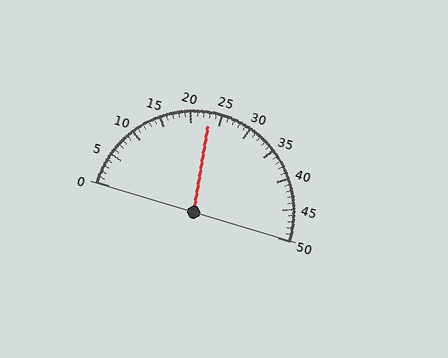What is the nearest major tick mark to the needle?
The nearest major tick mark is 25.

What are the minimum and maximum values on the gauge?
The gauge ranges from 0 to 50.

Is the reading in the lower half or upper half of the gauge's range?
The reading is in the lower half of the range (0 to 50).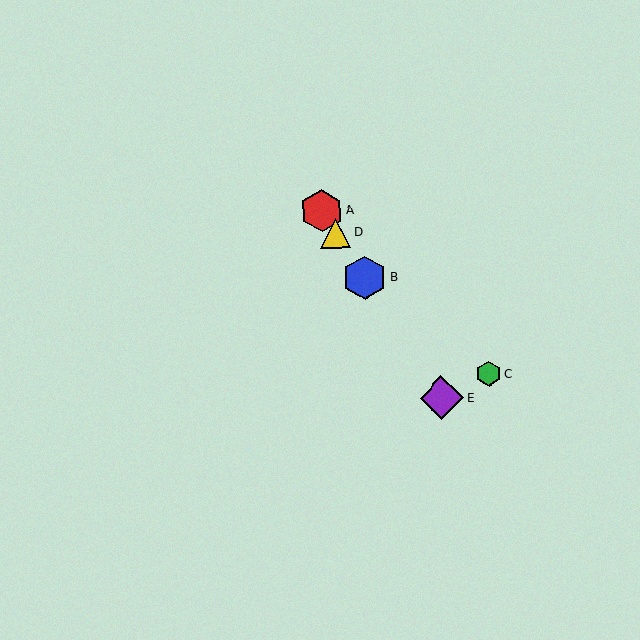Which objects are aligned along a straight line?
Objects A, B, D, E are aligned along a straight line.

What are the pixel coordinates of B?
Object B is at (365, 278).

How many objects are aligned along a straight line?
4 objects (A, B, D, E) are aligned along a straight line.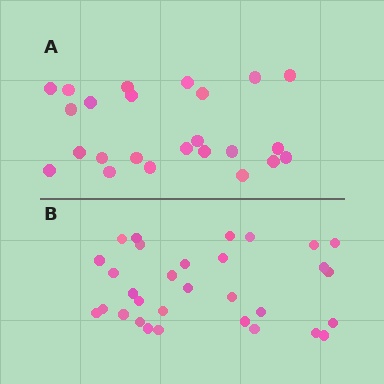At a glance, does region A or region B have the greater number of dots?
Region B (the bottom region) has more dots.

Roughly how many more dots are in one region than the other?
Region B has roughly 8 or so more dots than region A.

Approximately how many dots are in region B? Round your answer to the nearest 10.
About 30 dots. (The exact count is 31, which rounds to 30.)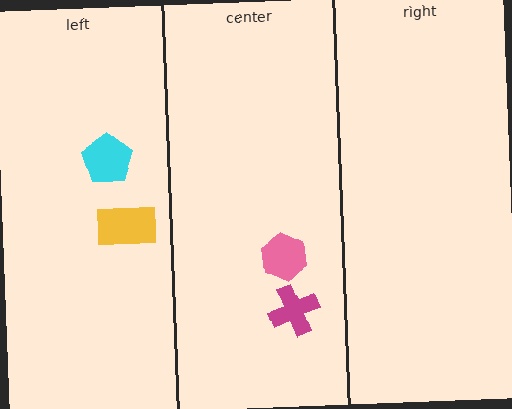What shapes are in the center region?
The magenta cross, the pink hexagon.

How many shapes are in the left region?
2.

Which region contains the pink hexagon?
The center region.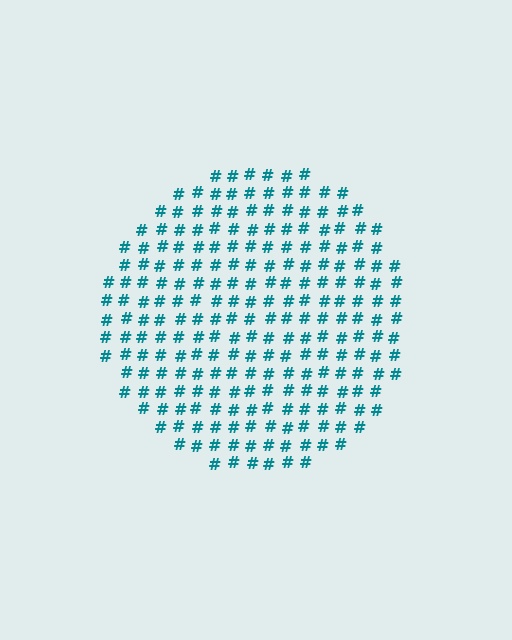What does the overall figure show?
The overall figure shows a circle.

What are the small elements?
The small elements are hash symbols.